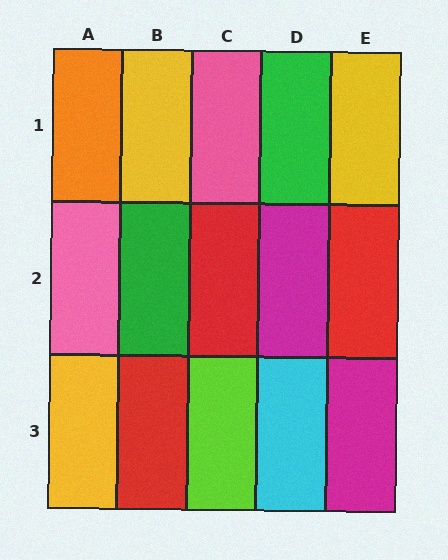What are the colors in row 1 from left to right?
Orange, yellow, pink, green, yellow.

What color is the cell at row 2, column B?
Green.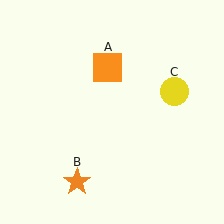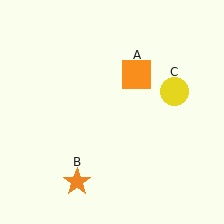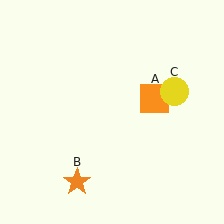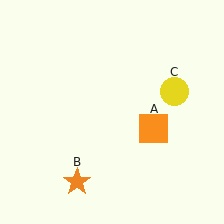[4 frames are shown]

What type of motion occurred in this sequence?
The orange square (object A) rotated clockwise around the center of the scene.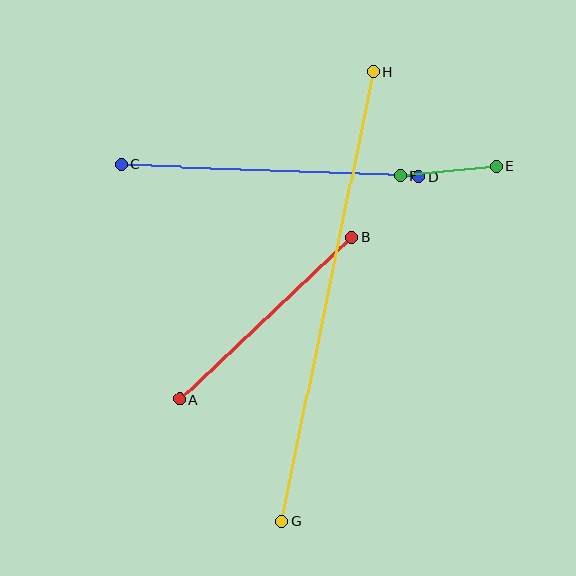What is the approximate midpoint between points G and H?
The midpoint is at approximately (328, 297) pixels.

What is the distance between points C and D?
The distance is approximately 298 pixels.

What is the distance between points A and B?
The distance is approximately 236 pixels.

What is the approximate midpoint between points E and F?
The midpoint is at approximately (448, 171) pixels.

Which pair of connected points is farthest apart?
Points G and H are farthest apart.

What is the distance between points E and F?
The distance is approximately 97 pixels.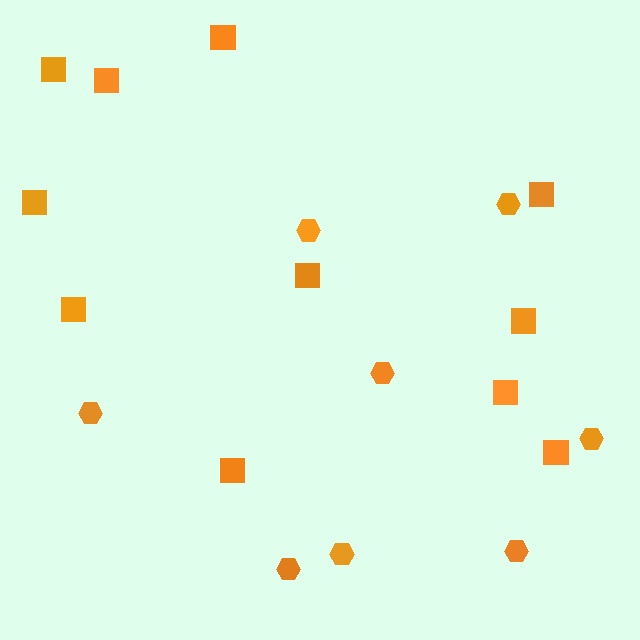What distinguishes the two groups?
There are 2 groups: one group of hexagons (8) and one group of squares (11).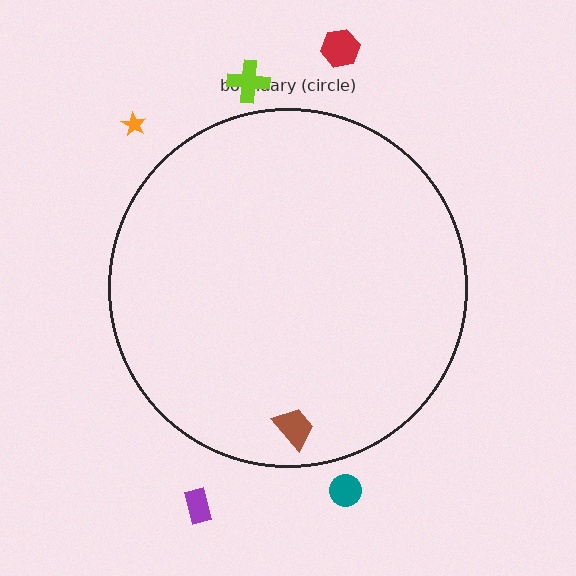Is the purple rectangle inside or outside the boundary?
Outside.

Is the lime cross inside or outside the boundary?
Outside.